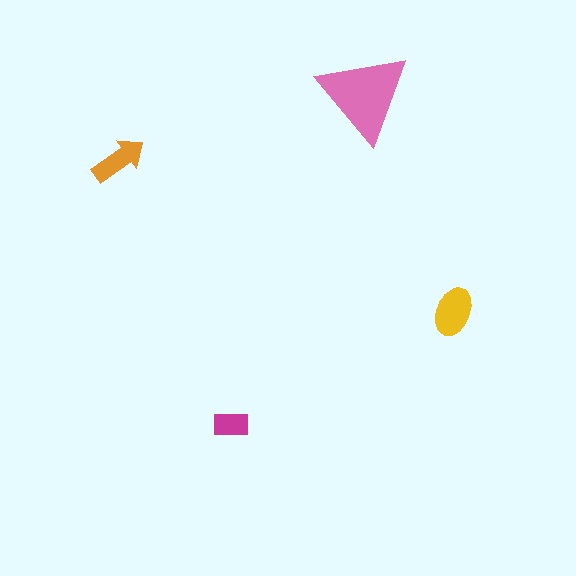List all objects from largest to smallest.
The pink triangle, the yellow ellipse, the orange arrow, the magenta rectangle.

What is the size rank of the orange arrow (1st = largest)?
3rd.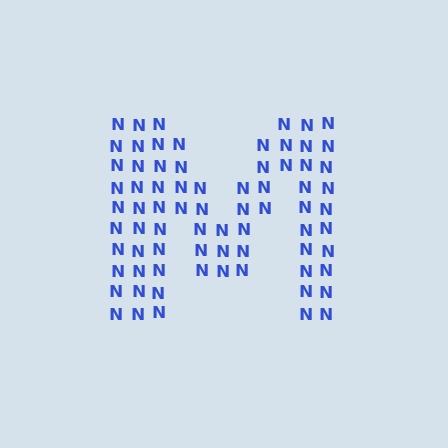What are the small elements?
The small elements are letter N's.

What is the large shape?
The large shape is the letter M.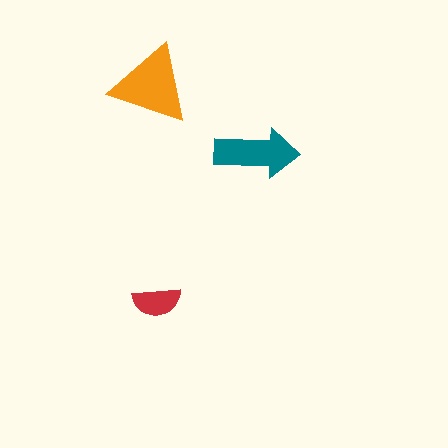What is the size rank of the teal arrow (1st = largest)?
2nd.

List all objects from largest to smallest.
The orange triangle, the teal arrow, the red semicircle.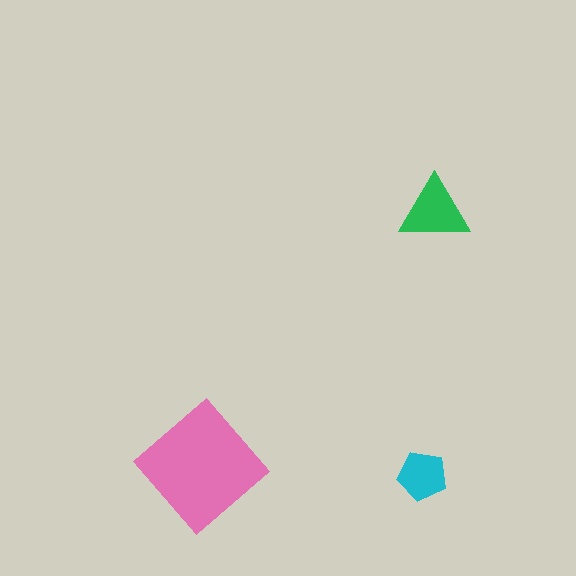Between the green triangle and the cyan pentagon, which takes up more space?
The green triangle.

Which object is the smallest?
The cyan pentagon.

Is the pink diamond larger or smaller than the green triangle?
Larger.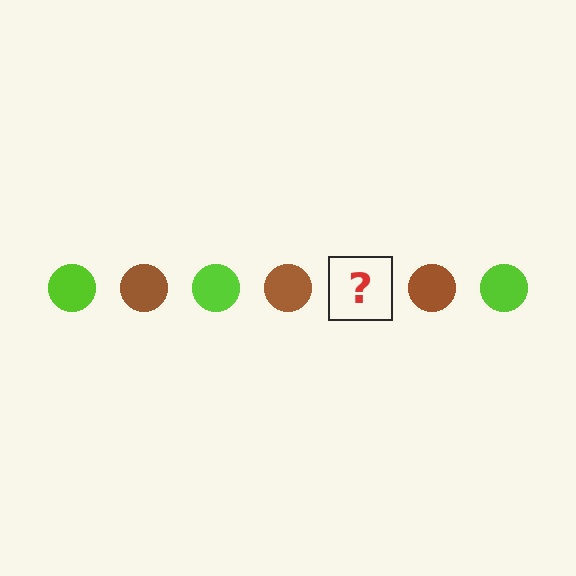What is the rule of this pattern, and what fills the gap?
The rule is that the pattern cycles through lime, brown circles. The gap should be filled with a lime circle.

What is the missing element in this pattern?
The missing element is a lime circle.